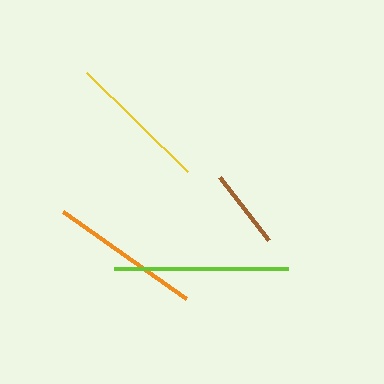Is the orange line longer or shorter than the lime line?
The lime line is longer than the orange line.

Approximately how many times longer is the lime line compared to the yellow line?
The lime line is approximately 1.2 times the length of the yellow line.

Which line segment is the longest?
The lime line is the longest at approximately 175 pixels.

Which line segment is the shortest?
The brown line is the shortest at approximately 81 pixels.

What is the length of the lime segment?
The lime segment is approximately 175 pixels long.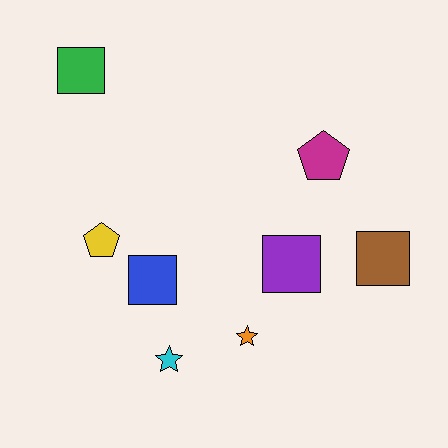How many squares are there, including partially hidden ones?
There are 4 squares.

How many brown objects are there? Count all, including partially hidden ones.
There is 1 brown object.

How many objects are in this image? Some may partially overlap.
There are 8 objects.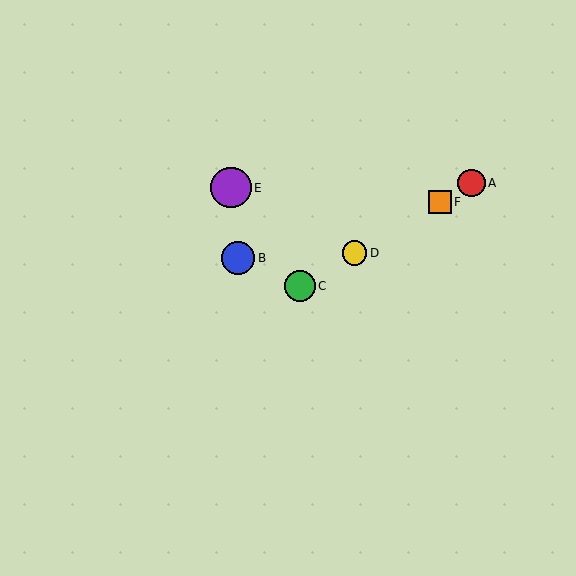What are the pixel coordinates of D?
Object D is at (355, 253).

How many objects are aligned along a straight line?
4 objects (A, C, D, F) are aligned along a straight line.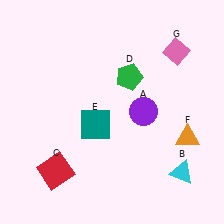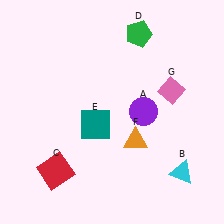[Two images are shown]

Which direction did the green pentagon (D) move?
The green pentagon (D) moved up.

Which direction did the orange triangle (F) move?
The orange triangle (F) moved left.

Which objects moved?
The objects that moved are: the green pentagon (D), the orange triangle (F), the pink diamond (G).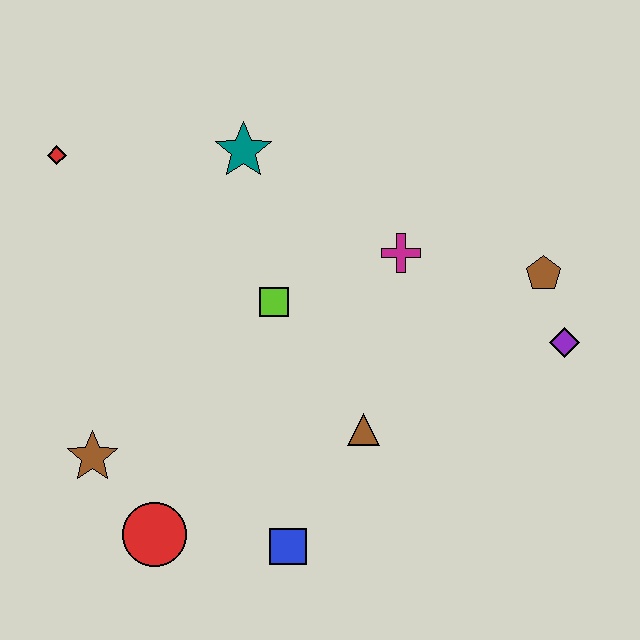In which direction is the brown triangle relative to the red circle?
The brown triangle is to the right of the red circle.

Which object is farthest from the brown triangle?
The red diamond is farthest from the brown triangle.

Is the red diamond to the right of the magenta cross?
No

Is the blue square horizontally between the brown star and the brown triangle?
Yes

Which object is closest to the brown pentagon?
The purple diamond is closest to the brown pentagon.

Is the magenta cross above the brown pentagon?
Yes